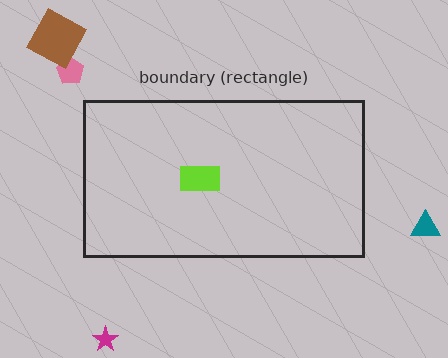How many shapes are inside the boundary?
1 inside, 4 outside.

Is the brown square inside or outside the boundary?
Outside.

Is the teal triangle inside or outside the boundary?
Outside.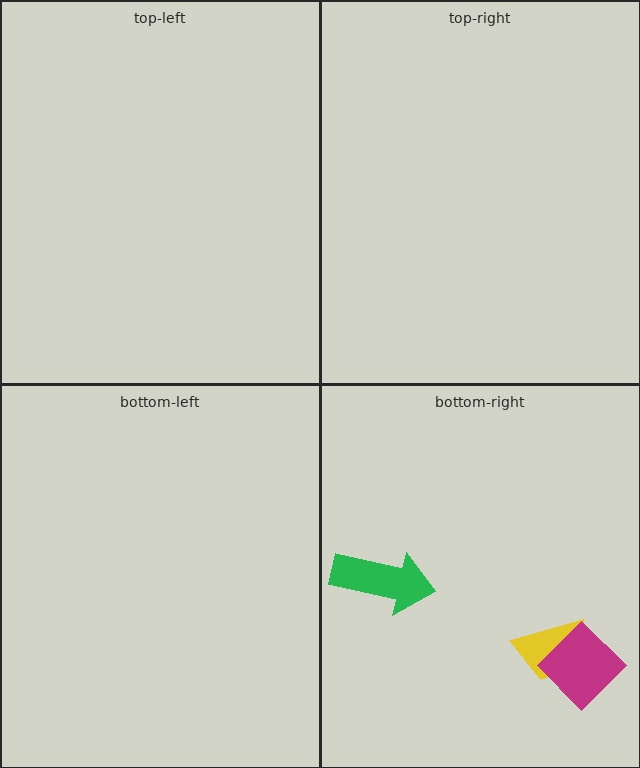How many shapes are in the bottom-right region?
3.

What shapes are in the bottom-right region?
The yellow trapezoid, the magenta diamond, the green arrow.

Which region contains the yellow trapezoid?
The bottom-right region.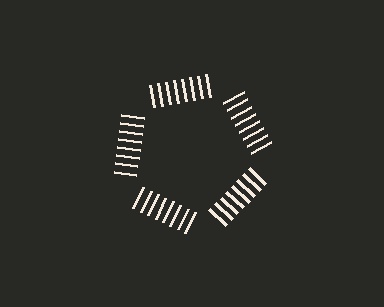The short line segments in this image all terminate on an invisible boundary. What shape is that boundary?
An illusory pentagon — the line segments terminate on its edges but no continuous stroke is drawn.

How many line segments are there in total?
40 — 8 along each of the 5 edges.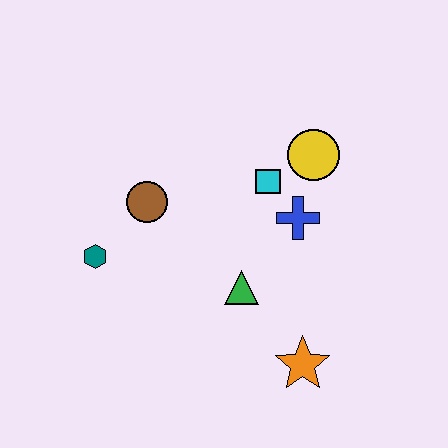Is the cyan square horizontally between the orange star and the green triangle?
Yes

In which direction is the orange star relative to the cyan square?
The orange star is below the cyan square.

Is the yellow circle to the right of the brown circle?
Yes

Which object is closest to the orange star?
The green triangle is closest to the orange star.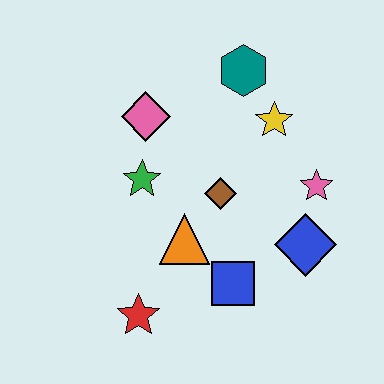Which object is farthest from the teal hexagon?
The red star is farthest from the teal hexagon.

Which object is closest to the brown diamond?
The orange triangle is closest to the brown diamond.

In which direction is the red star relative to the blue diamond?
The red star is to the left of the blue diamond.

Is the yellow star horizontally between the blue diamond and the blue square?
Yes